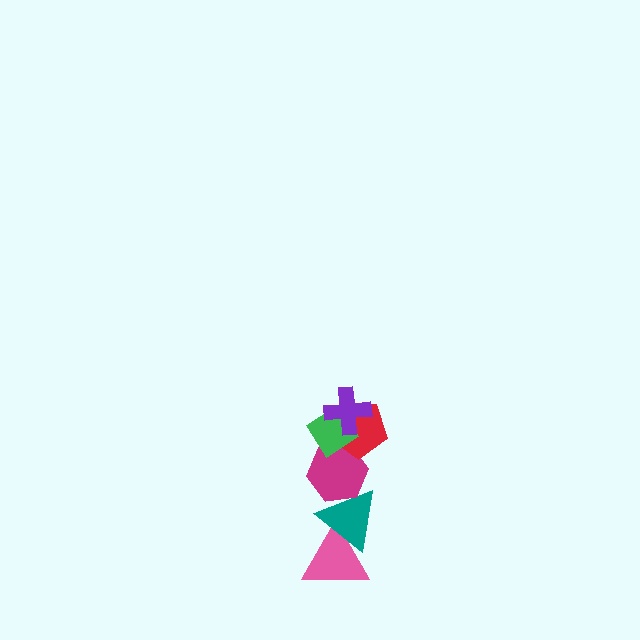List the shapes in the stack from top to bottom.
From top to bottom: the purple cross, the green diamond, the red pentagon, the magenta hexagon, the teal triangle, the pink triangle.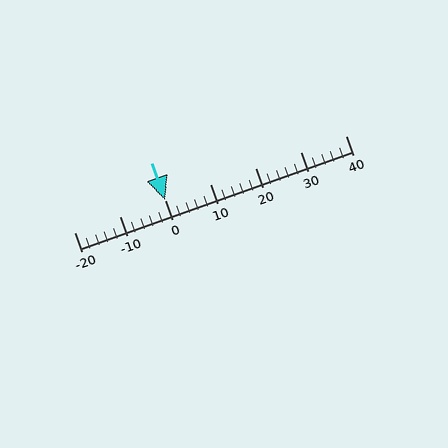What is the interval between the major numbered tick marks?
The major tick marks are spaced 10 units apart.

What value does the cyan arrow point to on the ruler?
The cyan arrow points to approximately 0.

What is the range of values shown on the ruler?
The ruler shows values from -20 to 40.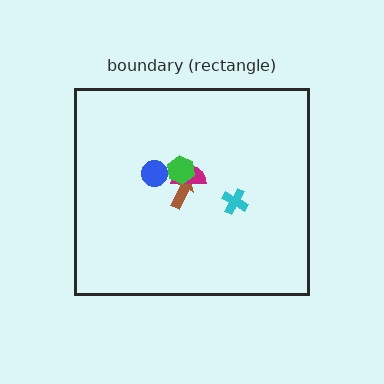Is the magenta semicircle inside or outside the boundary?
Inside.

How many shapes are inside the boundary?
5 inside, 0 outside.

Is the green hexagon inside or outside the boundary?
Inside.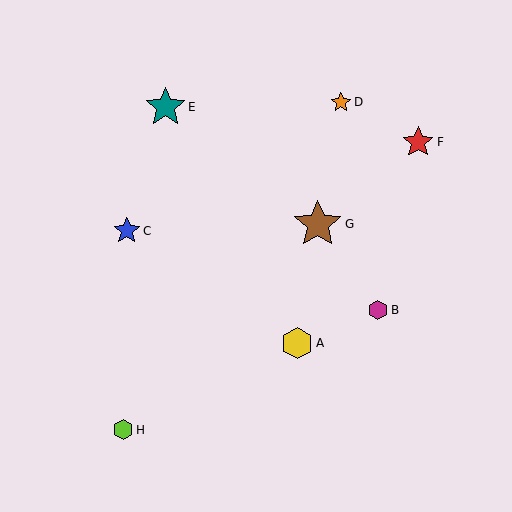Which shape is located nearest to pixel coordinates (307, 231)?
The brown star (labeled G) at (318, 224) is nearest to that location.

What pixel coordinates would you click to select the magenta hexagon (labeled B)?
Click at (378, 310) to select the magenta hexagon B.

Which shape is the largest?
The brown star (labeled G) is the largest.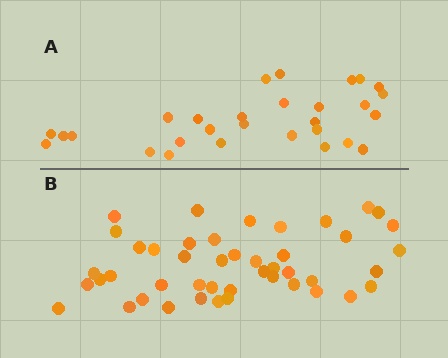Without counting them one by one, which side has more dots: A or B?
Region B (the bottom region) has more dots.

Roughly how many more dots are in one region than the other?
Region B has approximately 15 more dots than region A.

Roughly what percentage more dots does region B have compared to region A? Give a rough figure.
About 55% more.